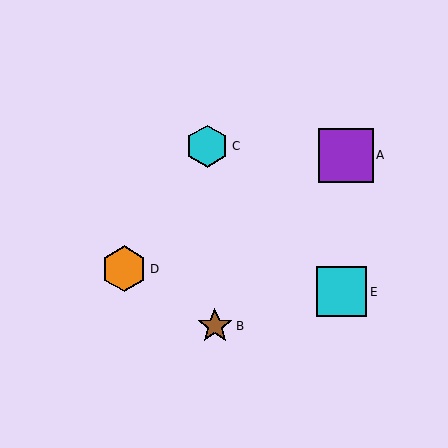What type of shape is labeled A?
Shape A is a purple square.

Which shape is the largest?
The purple square (labeled A) is the largest.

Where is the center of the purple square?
The center of the purple square is at (346, 155).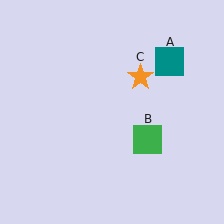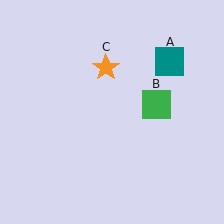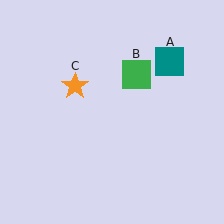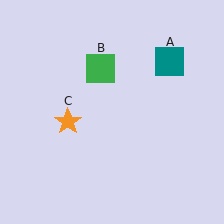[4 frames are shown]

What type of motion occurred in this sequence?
The green square (object B), orange star (object C) rotated counterclockwise around the center of the scene.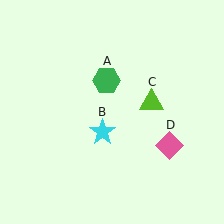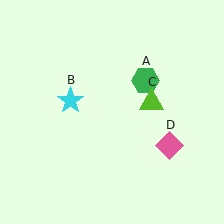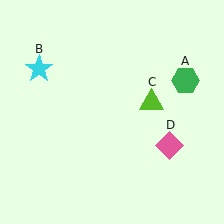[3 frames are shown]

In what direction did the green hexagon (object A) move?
The green hexagon (object A) moved right.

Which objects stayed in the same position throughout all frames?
Lime triangle (object C) and pink diamond (object D) remained stationary.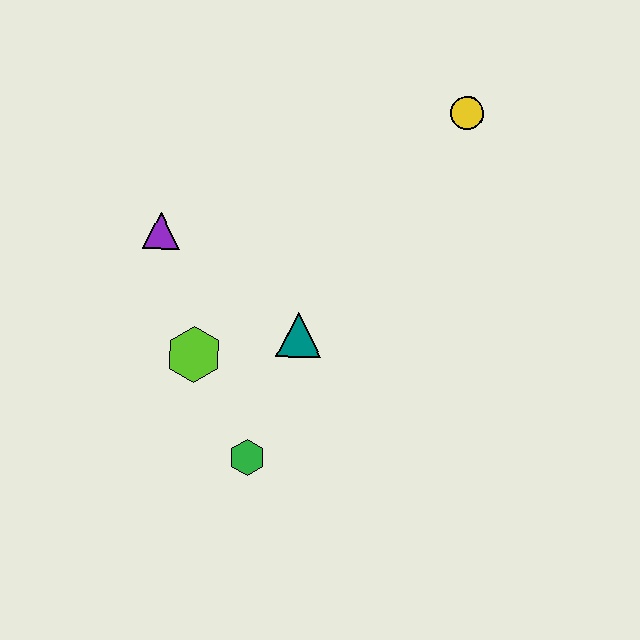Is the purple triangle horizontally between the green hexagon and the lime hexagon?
No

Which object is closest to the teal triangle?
The lime hexagon is closest to the teal triangle.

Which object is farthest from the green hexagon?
The yellow circle is farthest from the green hexagon.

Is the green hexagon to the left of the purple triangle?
No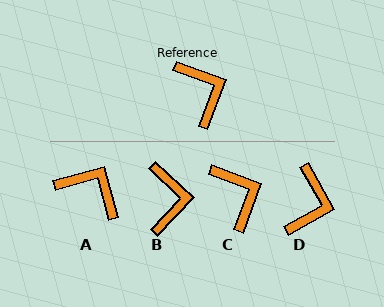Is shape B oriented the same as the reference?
No, it is off by about 23 degrees.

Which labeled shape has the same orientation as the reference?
C.